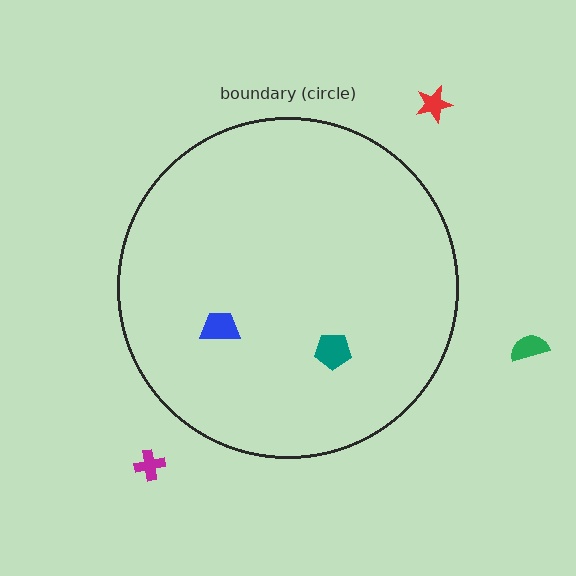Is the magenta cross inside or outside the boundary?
Outside.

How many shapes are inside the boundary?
2 inside, 3 outside.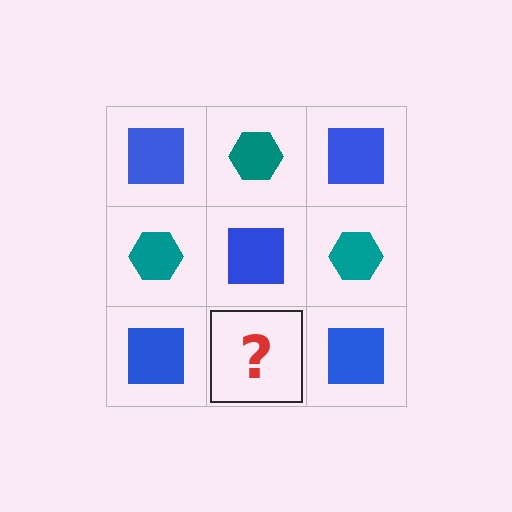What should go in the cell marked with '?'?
The missing cell should contain a teal hexagon.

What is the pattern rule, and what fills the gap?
The rule is that it alternates blue square and teal hexagon in a checkerboard pattern. The gap should be filled with a teal hexagon.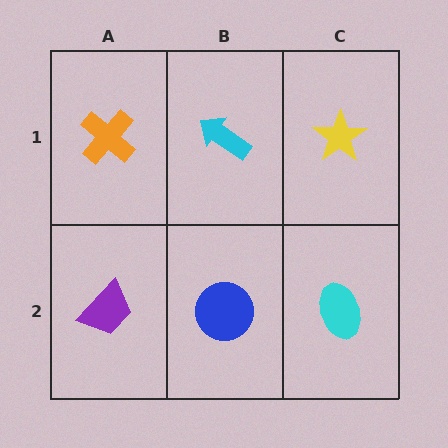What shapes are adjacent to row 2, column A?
An orange cross (row 1, column A), a blue circle (row 2, column B).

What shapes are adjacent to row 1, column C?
A cyan ellipse (row 2, column C), a cyan arrow (row 1, column B).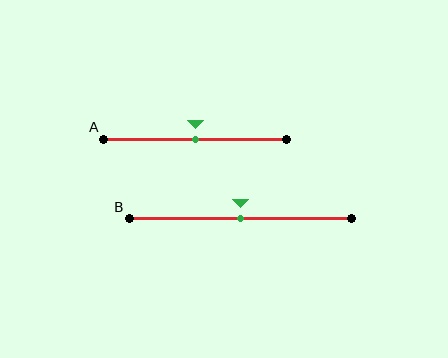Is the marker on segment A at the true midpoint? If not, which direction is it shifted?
Yes, the marker on segment A is at the true midpoint.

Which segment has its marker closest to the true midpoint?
Segment A has its marker closest to the true midpoint.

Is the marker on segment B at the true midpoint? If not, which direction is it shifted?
Yes, the marker on segment B is at the true midpoint.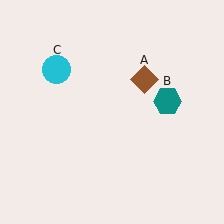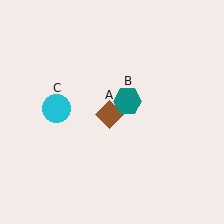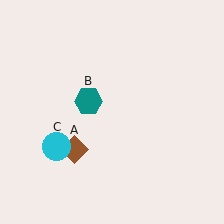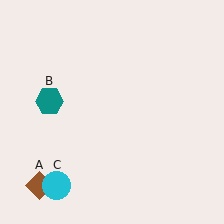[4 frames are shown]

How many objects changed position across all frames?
3 objects changed position: brown diamond (object A), teal hexagon (object B), cyan circle (object C).